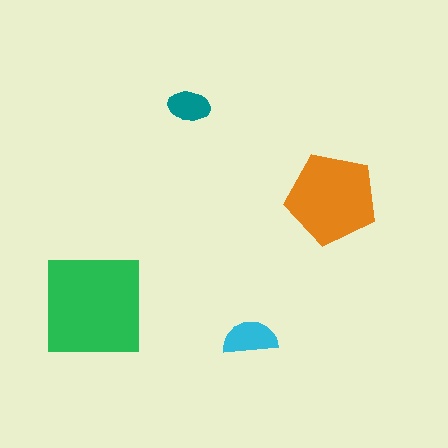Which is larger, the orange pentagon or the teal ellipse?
The orange pentagon.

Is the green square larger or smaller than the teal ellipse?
Larger.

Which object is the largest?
The green square.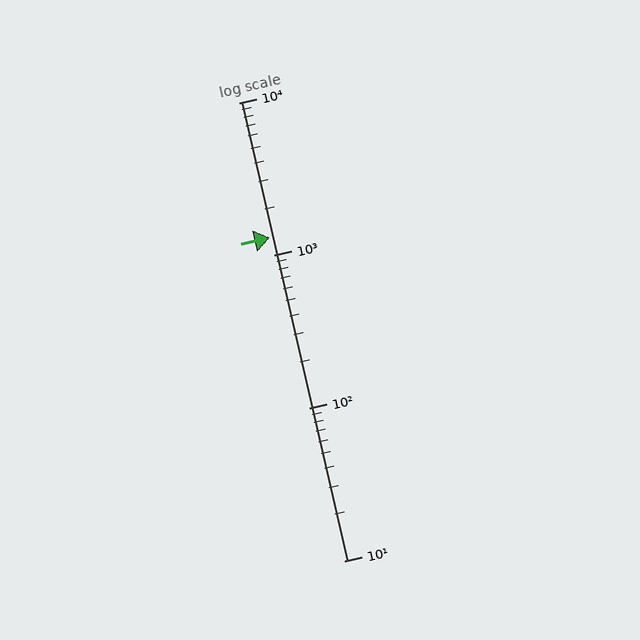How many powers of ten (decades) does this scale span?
The scale spans 3 decades, from 10 to 10000.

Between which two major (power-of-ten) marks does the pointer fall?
The pointer is between 1000 and 10000.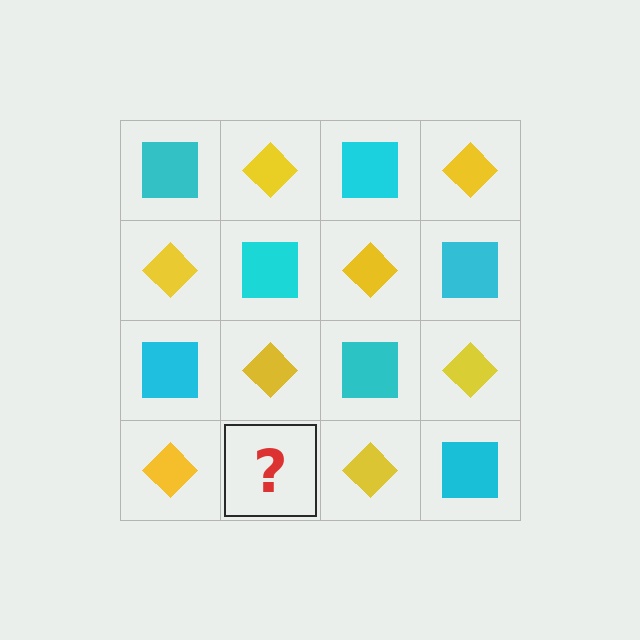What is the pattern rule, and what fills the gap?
The rule is that it alternates cyan square and yellow diamond in a checkerboard pattern. The gap should be filled with a cyan square.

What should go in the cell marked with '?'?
The missing cell should contain a cyan square.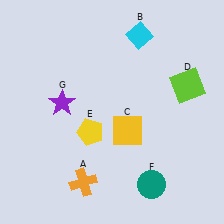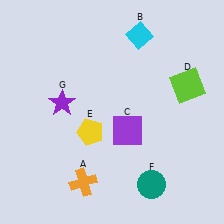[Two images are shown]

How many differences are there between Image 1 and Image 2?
There is 1 difference between the two images.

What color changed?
The square (C) changed from yellow in Image 1 to purple in Image 2.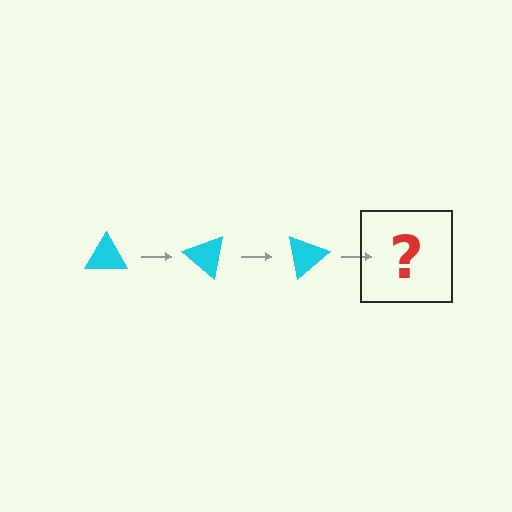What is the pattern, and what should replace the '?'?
The pattern is that the triangle rotates 40 degrees each step. The '?' should be a cyan triangle rotated 120 degrees.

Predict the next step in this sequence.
The next step is a cyan triangle rotated 120 degrees.